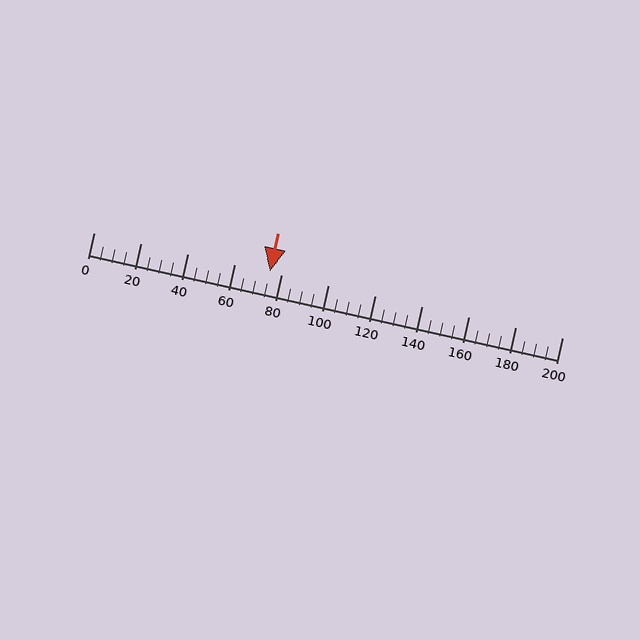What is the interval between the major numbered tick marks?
The major tick marks are spaced 20 units apart.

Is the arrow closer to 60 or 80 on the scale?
The arrow is closer to 80.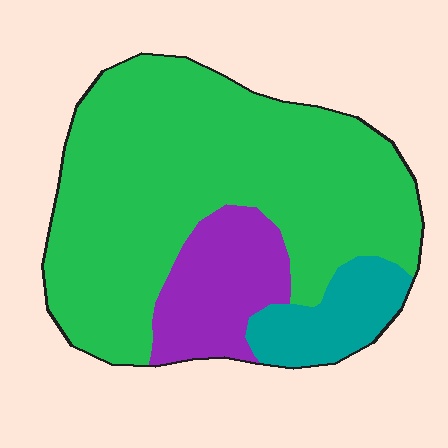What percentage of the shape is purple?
Purple takes up about one sixth (1/6) of the shape.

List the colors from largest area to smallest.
From largest to smallest: green, purple, teal.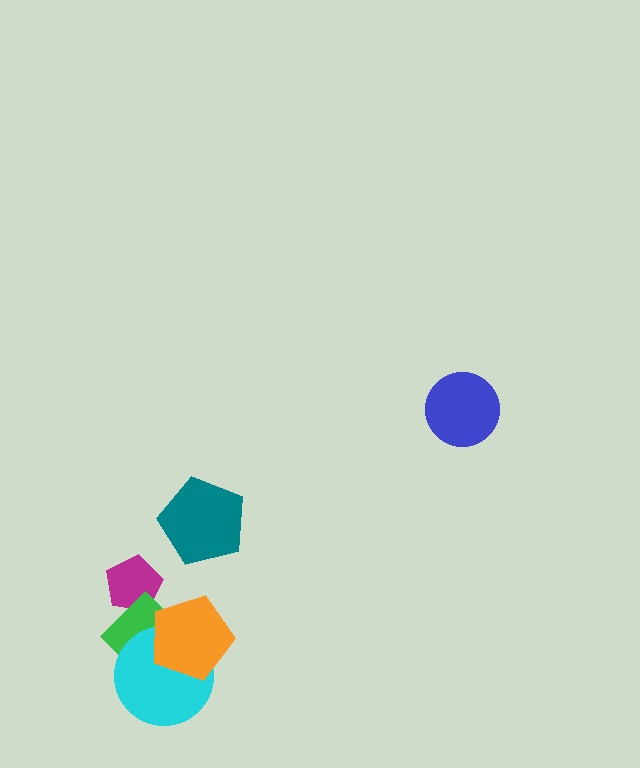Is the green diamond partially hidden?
Yes, it is partially covered by another shape.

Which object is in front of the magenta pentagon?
The green diamond is in front of the magenta pentagon.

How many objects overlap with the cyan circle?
2 objects overlap with the cyan circle.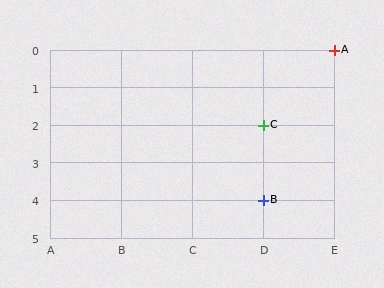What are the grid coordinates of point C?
Point C is at grid coordinates (D, 2).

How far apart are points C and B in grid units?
Points C and B are 2 rows apart.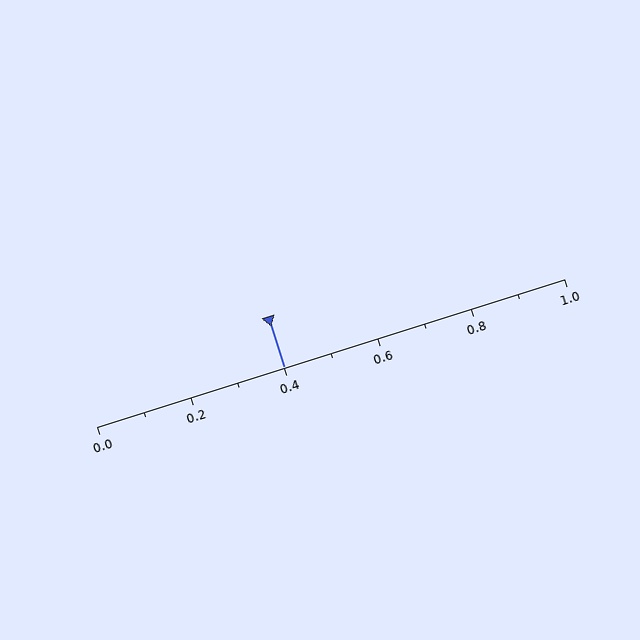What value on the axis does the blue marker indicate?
The marker indicates approximately 0.4.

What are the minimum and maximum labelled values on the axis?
The axis runs from 0.0 to 1.0.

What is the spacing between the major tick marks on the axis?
The major ticks are spaced 0.2 apart.